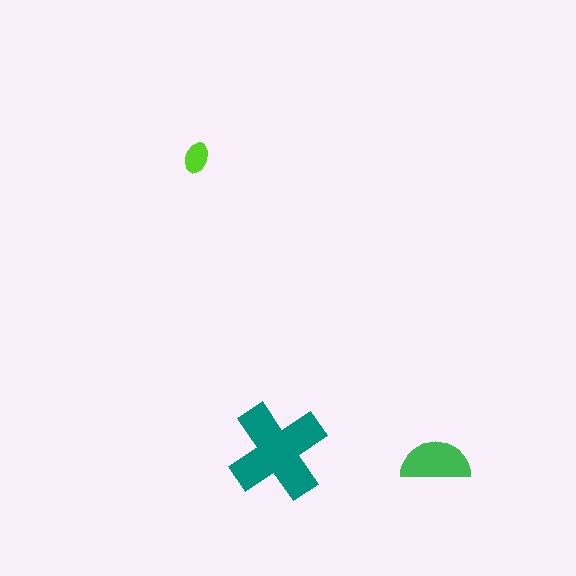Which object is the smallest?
The lime ellipse.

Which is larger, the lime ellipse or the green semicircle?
The green semicircle.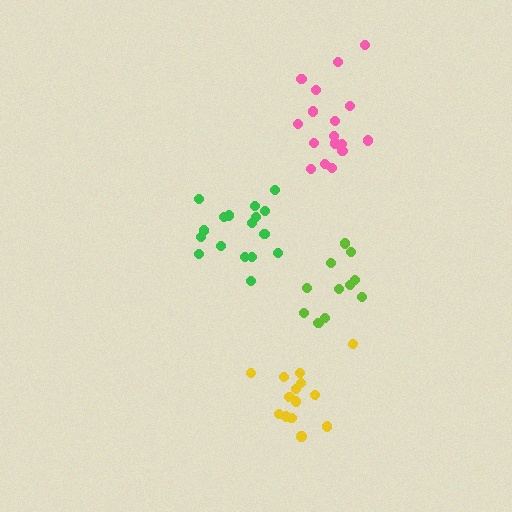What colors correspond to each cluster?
The clusters are colored: pink, lime, yellow, green.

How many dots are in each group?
Group 1: 17 dots, Group 2: 11 dots, Group 3: 14 dots, Group 4: 17 dots (59 total).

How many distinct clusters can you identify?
There are 4 distinct clusters.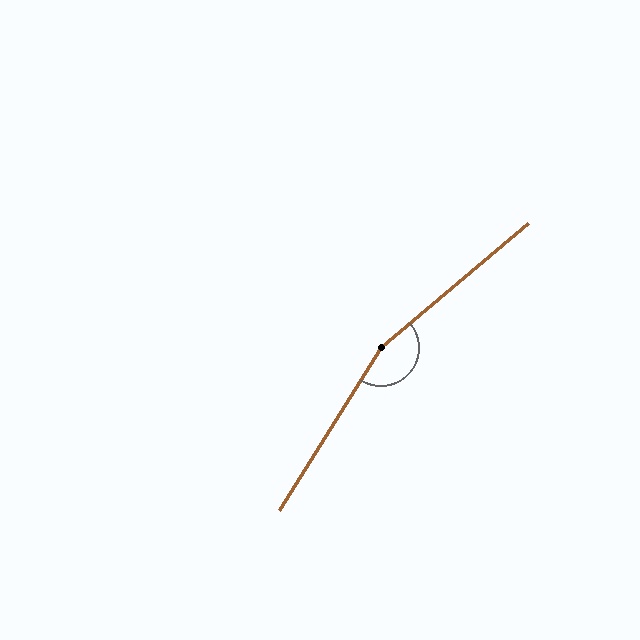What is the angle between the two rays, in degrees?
Approximately 162 degrees.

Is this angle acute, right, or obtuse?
It is obtuse.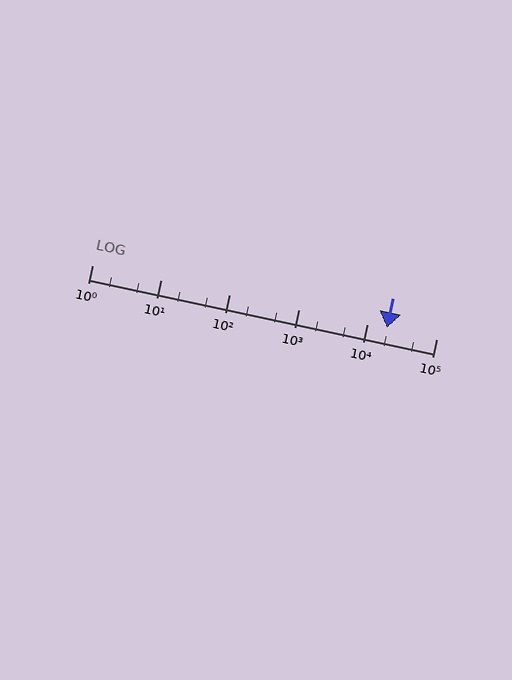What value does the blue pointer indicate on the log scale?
The pointer indicates approximately 19000.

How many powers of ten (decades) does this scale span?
The scale spans 5 decades, from 1 to 100000.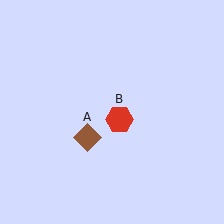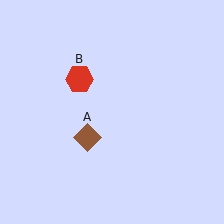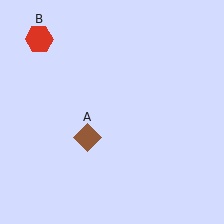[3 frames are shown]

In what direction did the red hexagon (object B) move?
The red hexagon (object B) moved up and to the left.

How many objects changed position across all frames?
1 object changed position: red hexagon (object B).